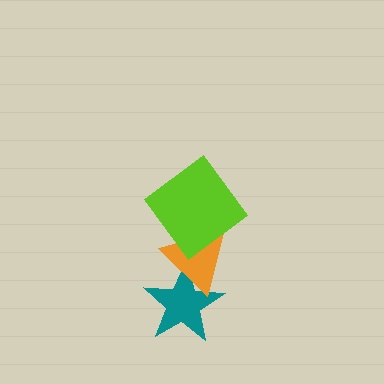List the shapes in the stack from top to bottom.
From top to bottom: the lime diamond, the orange triangle, the teal star.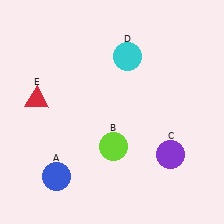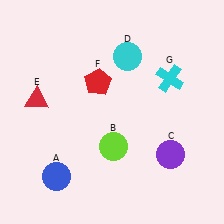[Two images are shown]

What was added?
A red pentagon (F), a cyan cross (G) were added in Image 2.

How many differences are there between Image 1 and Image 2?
There are 2 differences between the two images.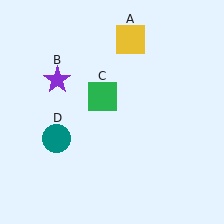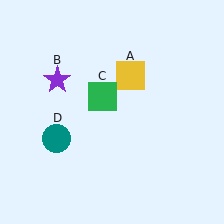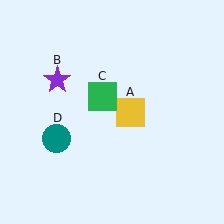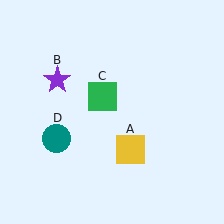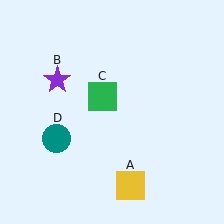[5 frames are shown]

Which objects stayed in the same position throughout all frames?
Purple star (object B) and green square (object C) and teal circle (object D) remained stationary.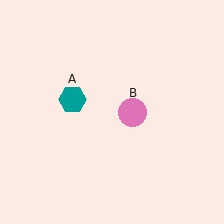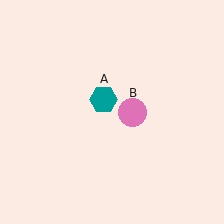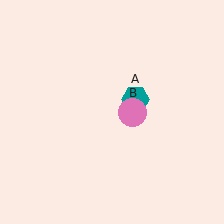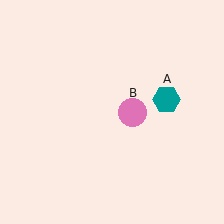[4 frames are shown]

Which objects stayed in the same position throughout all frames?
Pink circle (object B) remained stationary.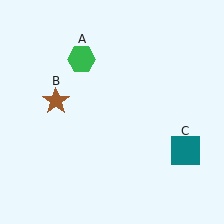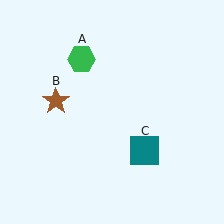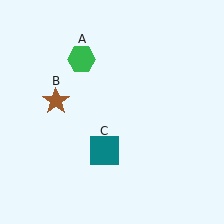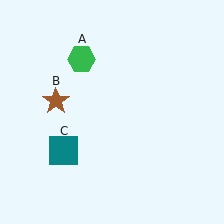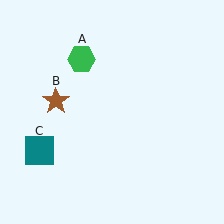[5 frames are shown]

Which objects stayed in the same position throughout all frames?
Green hexagon (object A) and brown star (object B) remained stationary.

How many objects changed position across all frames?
1 object changed position: teal square (object C).